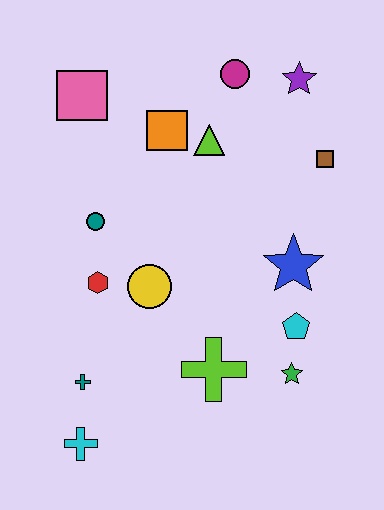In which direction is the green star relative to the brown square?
The green star is below the brown square.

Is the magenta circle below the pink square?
No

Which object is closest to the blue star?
The cyan pentagon is closest to the blue star.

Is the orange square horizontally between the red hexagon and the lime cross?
Yes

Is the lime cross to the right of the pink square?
Yes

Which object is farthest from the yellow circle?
The purple star is farthest from the yellow circle.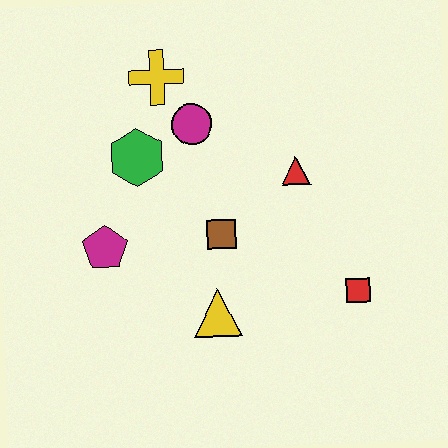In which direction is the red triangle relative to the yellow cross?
The red triangle is to the right of the yellow cross.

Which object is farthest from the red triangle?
The magenta pentagon is farthest from the red triangle.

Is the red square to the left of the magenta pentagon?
No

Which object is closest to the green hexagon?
The magenta circle is closest to the green hexagon.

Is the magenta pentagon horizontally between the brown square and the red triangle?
No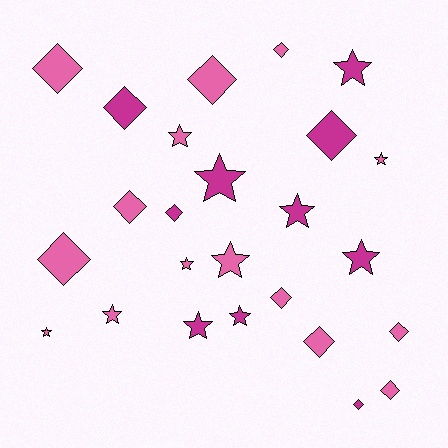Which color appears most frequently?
Pink, with 15 objects.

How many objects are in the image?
There are 25 objects.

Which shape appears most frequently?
Diamond, with 13 objects.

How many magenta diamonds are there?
There are 4 magenta diamonds.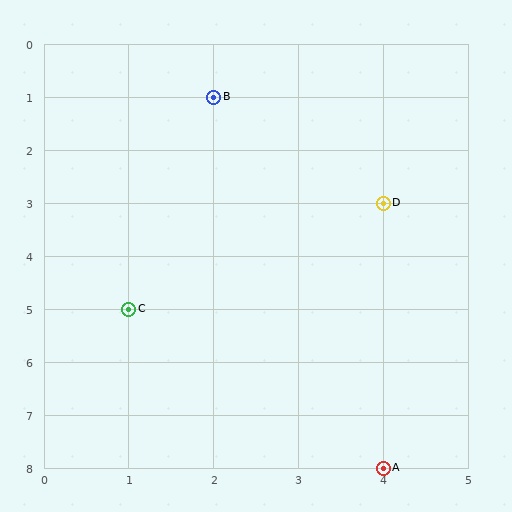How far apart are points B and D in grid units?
Points B and D are 2 columns and 2 rows apart (about 2.8 grid units diagonally).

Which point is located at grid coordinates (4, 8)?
Point A is at (4, 8).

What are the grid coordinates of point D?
Point D is at grid coordinates (4, 3).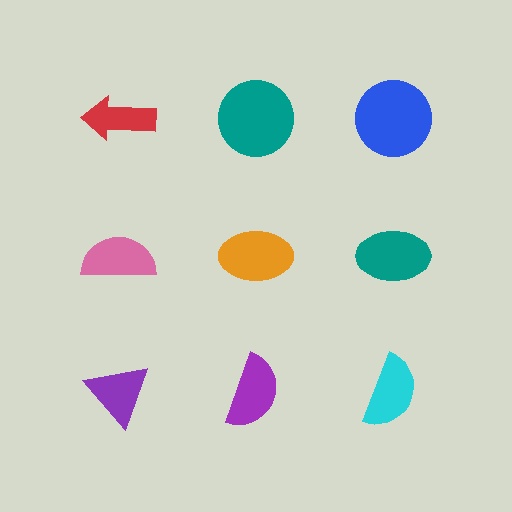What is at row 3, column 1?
A purple triangle.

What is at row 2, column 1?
A pink semicircle.